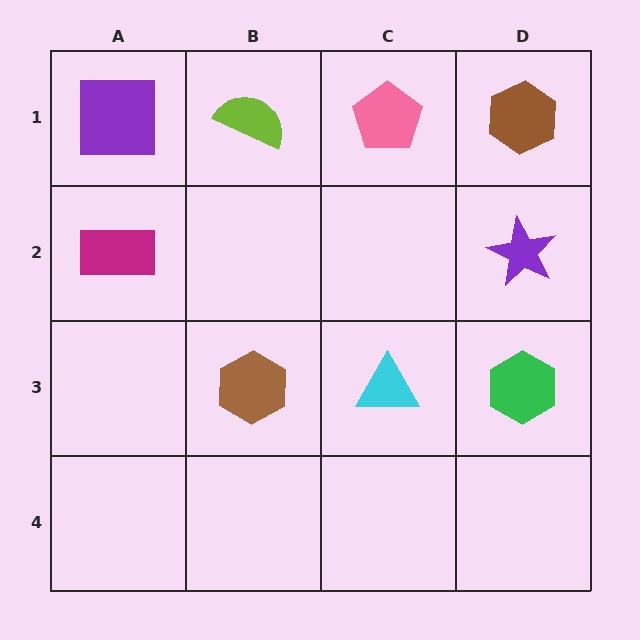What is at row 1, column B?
A lime semicircle.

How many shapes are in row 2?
2 shapes.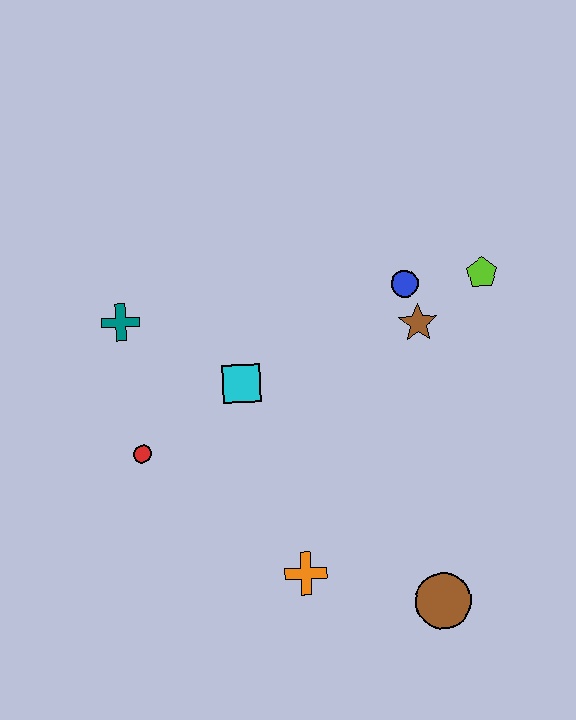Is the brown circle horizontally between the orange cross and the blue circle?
No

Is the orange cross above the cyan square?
No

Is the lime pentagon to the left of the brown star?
No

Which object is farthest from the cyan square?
The brown circle is farthest from the cyan square.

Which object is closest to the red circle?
The cyan square is closest to the red circle.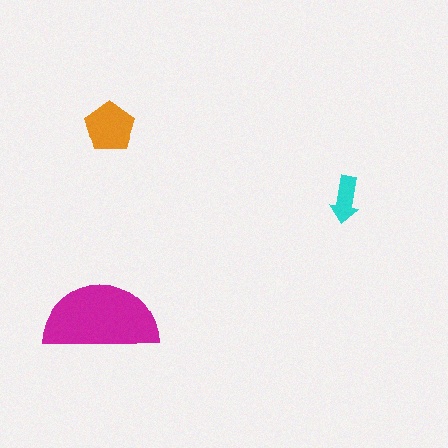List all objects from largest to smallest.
The magenta semicircle, the orange pentagon, the cyan arrow.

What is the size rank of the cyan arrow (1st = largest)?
3rd.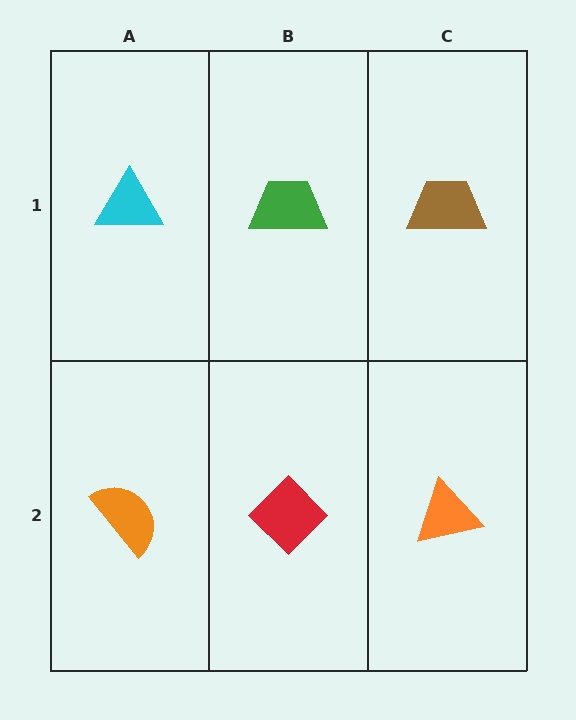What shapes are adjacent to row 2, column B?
A green trapezoid (row 1, column B), an orange semicircle (row 2, column A), an orange triangle (row 2, column C).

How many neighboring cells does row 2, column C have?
2.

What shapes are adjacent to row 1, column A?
An orange semicircle (row 2, column A), a green trapezoid (row 1, column B).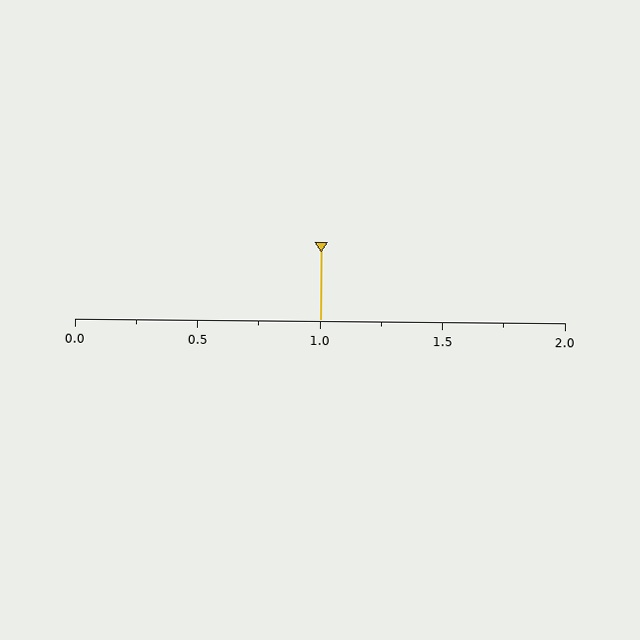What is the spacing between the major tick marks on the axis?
The major ticks are spaced 0.5 apart.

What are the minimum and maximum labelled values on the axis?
The axis runs from 0.0 to 2.0.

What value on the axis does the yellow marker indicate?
The marker indicates approximately 1.